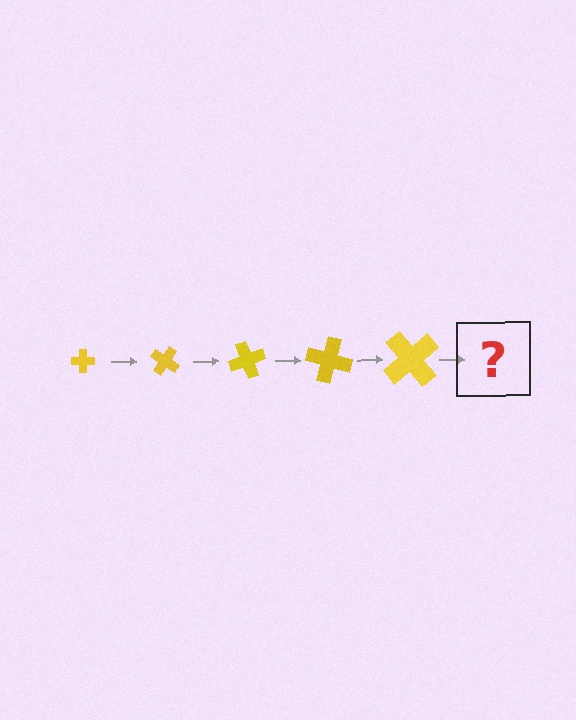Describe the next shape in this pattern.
It should be a cross, larger than the previous one and rotated 175 degrees from the start.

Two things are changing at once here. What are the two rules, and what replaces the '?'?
The two rules are that the cross grows larger each step and it rotates 35 degrees each step. The '?' should be a cross, larger than the previous one and rotated 175 degrees from the start.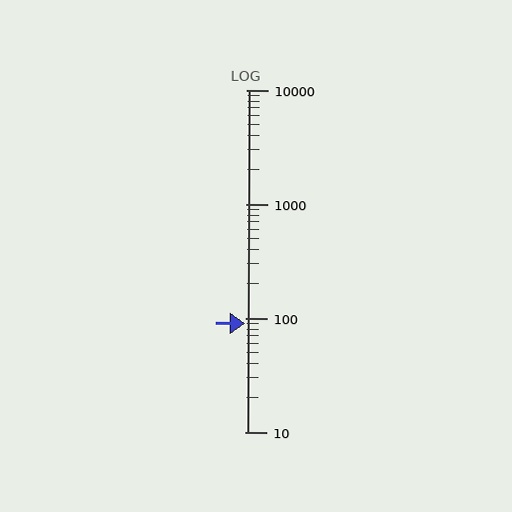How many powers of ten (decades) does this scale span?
The scale spans 3 decades, from 10 to 10000.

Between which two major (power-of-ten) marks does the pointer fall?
The pointer is between 10 and 100.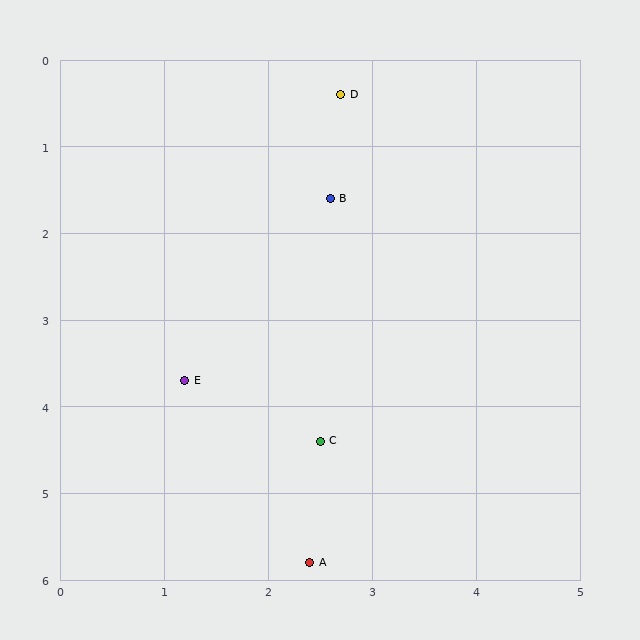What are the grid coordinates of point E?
Point E is at approximately (1.2, 3.7).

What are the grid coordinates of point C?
Point C is at approximately (2.5, 4.4).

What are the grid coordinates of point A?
Point A is at approximately (2.4, 5.8).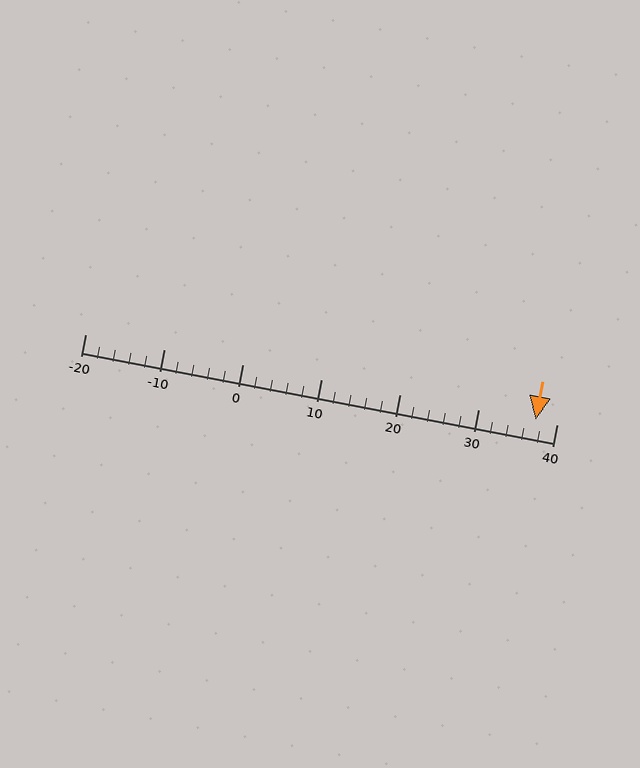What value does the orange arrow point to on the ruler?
The orange arrow points to approximately 37.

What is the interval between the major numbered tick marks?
The major tick marks are spaced 10 units apart.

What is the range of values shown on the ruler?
The ruler shows values from -20 to 40.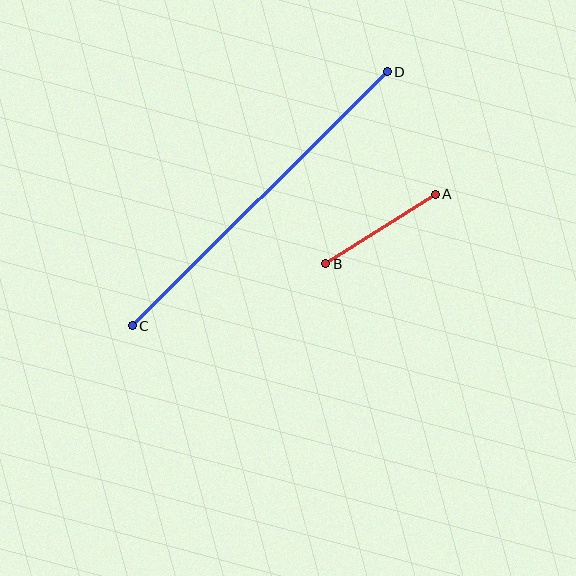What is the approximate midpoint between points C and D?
The midpoint is at approximately (260, 199) pixels.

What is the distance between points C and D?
The distance is approximately 360 pixels.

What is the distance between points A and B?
The distance is approximately 129 pixels.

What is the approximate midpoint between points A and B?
The midpoint is at approximately (380, 229) pixels.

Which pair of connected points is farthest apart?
Points C and D are farthest apart.